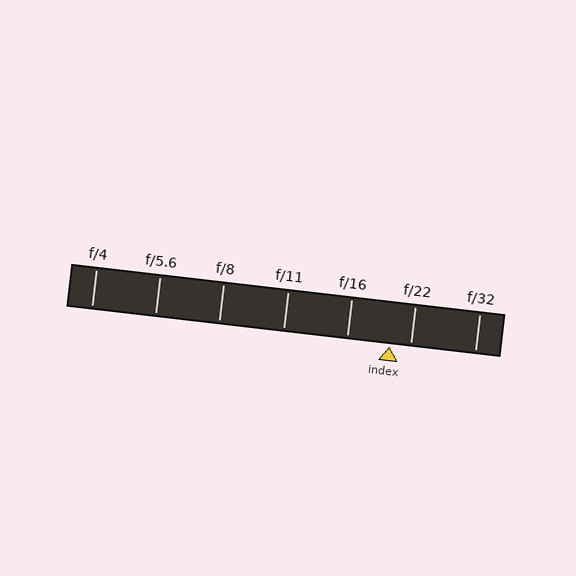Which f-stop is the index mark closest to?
The index mark is closest to f/22.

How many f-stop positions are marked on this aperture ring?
There are 7 f-stop positions marked.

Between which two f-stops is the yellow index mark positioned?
The index mark is between f/16 and f/22.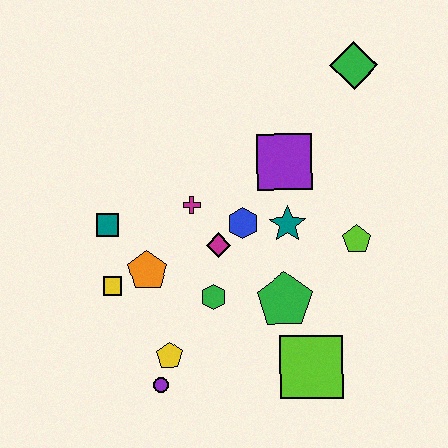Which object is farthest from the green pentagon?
The green diamond is farthest from the green pentagon.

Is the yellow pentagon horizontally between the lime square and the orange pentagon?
Yes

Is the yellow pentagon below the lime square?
No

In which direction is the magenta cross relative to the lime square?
The magenta cross is above the lime square.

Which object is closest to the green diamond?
The purple square is closest to the green diamond.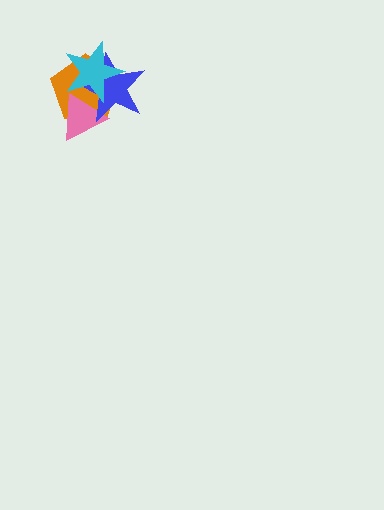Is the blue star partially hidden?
Yes, it is partially covered by another shape.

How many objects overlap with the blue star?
3 objects overlap with the blue star.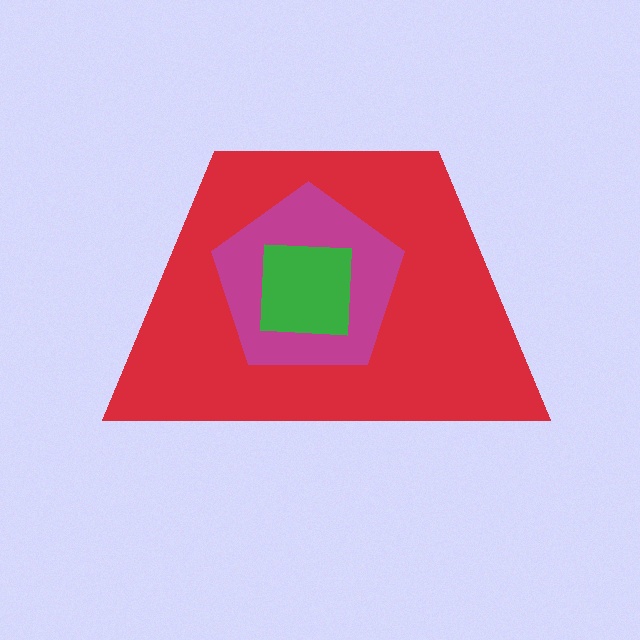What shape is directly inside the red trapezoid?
The magenta pentagon.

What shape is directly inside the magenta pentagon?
The green square.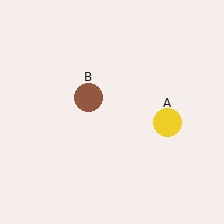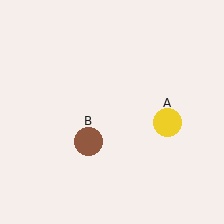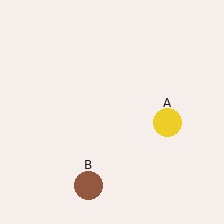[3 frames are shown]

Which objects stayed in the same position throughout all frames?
Yellow circle (object A) remained stationary.